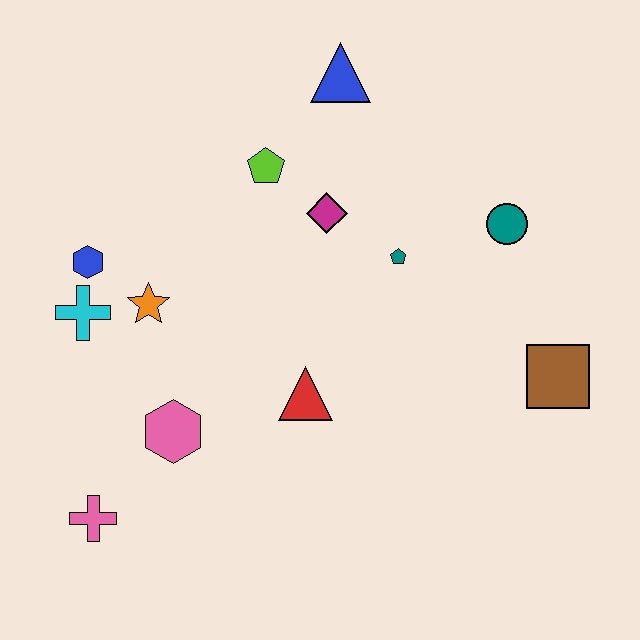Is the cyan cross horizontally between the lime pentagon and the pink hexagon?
No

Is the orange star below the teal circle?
Yes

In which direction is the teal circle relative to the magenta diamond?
The teal circle is to the right of the magenta diamond.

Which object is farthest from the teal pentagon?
The pink cross is farthest from the teal pentagon.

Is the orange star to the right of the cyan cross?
Yes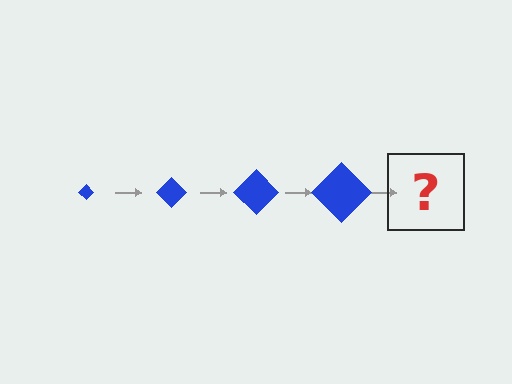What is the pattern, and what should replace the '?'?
The pattern is that the diamond gets progressively larger each step. The '?' should be a blue diamond, larger than the previous one.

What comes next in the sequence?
The next element should be a blue diamond, larger than the previous one.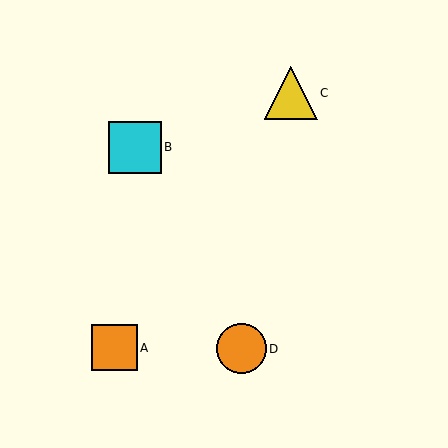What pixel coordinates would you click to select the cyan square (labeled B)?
Click at (135, 147) to select the cyan square B.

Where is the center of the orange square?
The center of the orange square is at (114, 348).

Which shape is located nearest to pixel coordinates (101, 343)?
The orange square (labeled A) at (114, 348) is nearest to that location.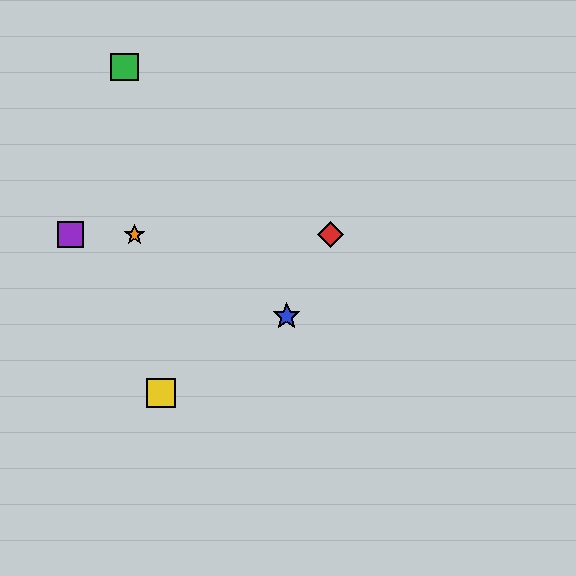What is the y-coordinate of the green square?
The green square is at y≈67.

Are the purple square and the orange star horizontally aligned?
Yes, both are at y≈235.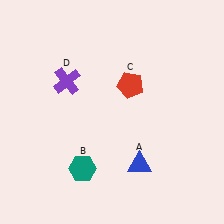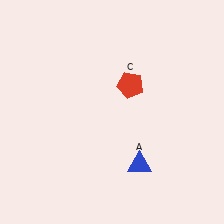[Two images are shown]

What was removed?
The purple cross (D), the teal hexagon (B) were removed in Image 2.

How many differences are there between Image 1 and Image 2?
There are 2 differences between the two images.